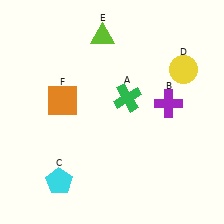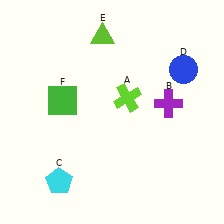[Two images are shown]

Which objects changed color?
A changed from green to lime. D changed from yellow to blue. F changed from orange to green.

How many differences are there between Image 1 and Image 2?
There are 3 differences between the two images.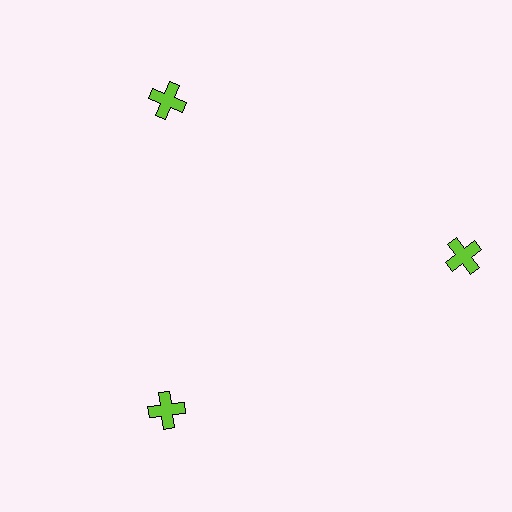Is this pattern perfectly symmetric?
No. The 3 lime crosses are arranged in a ring, but one element near the 3 o'clock position is pushed outward from the center, breaking the 3-fold rotational symmetry.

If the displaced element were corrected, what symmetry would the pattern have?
It would have 3-fold rotational symmetry — the pattern would map onto itself every 120 degrees.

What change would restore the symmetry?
The symmetry would be restored by moving it inward, back onto the ring so that all 3 crosses sit at equal angles and equal distance from the center.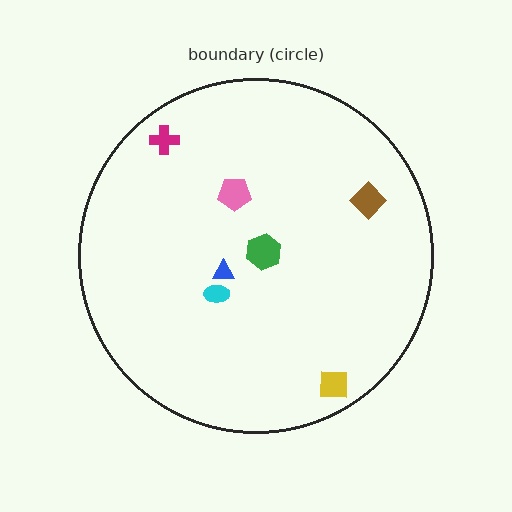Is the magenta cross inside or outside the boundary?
Inside.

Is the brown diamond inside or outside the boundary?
Inside.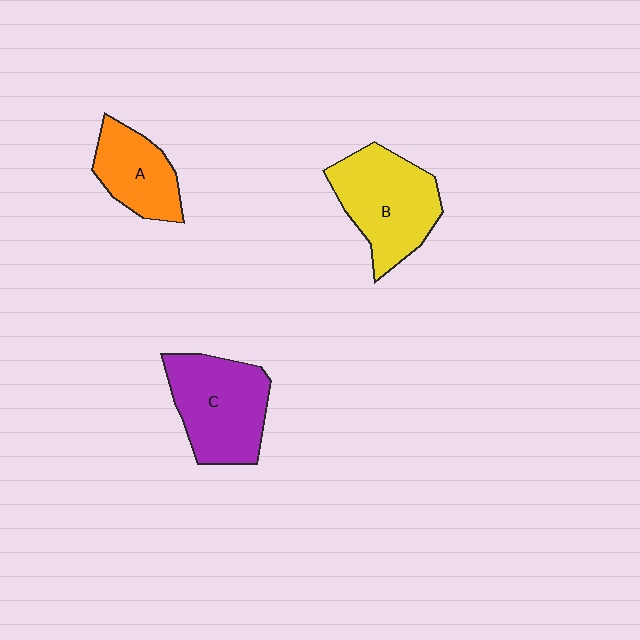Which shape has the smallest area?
Shape A (orange).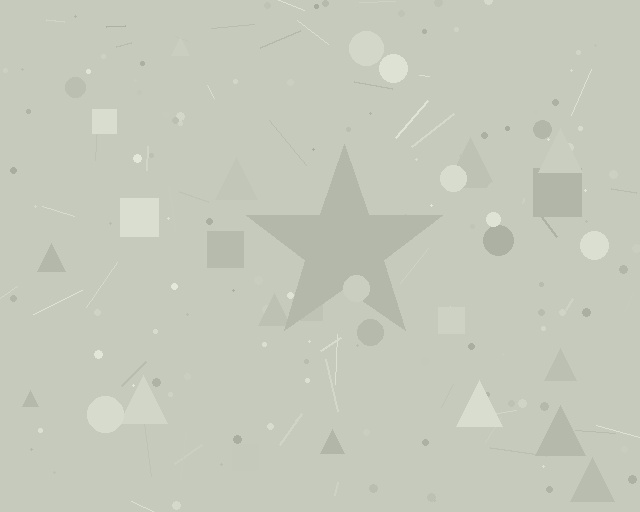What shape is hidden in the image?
A star is hidden in the image.